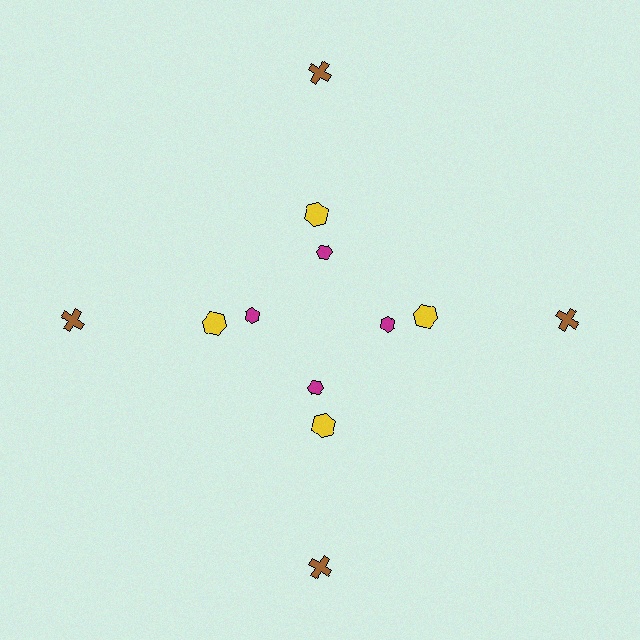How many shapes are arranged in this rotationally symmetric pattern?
There are 12 shapes, arranged in 4 groups of 3.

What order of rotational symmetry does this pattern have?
This pattern has 4-fold rotational symmetry.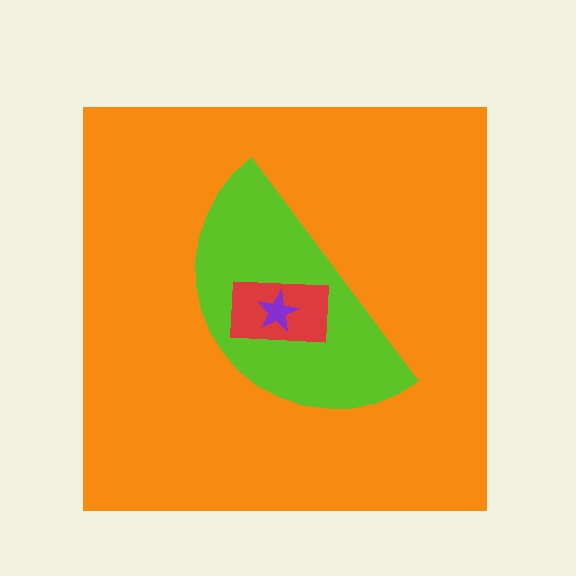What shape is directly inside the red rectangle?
The purple star.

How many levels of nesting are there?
4.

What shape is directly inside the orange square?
The lime semicircle.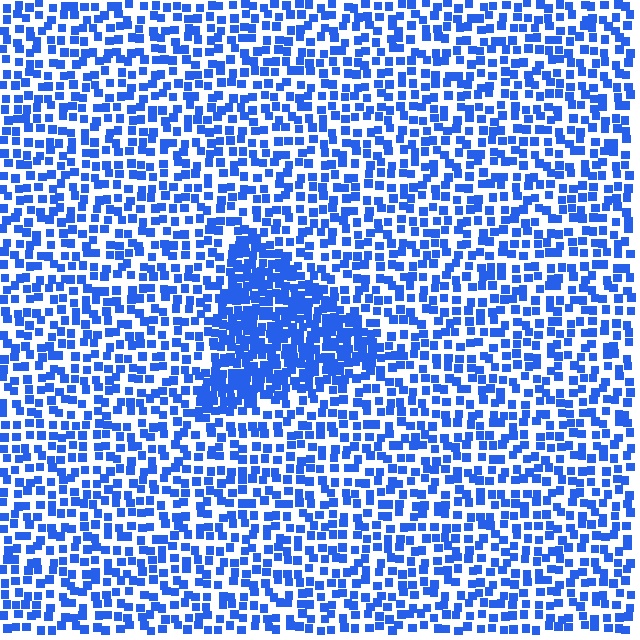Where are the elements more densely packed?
The elements are more densely packed inside the triangle boundary.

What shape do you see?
I see a triangle.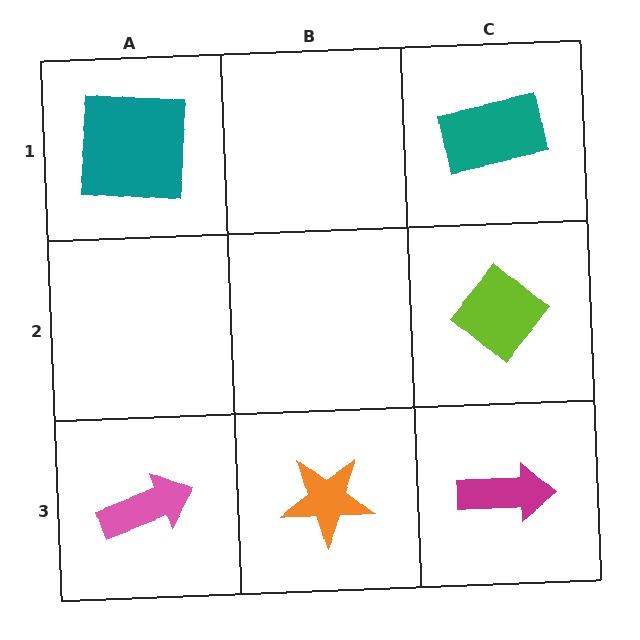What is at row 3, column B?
An orange star.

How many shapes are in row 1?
2 shapes.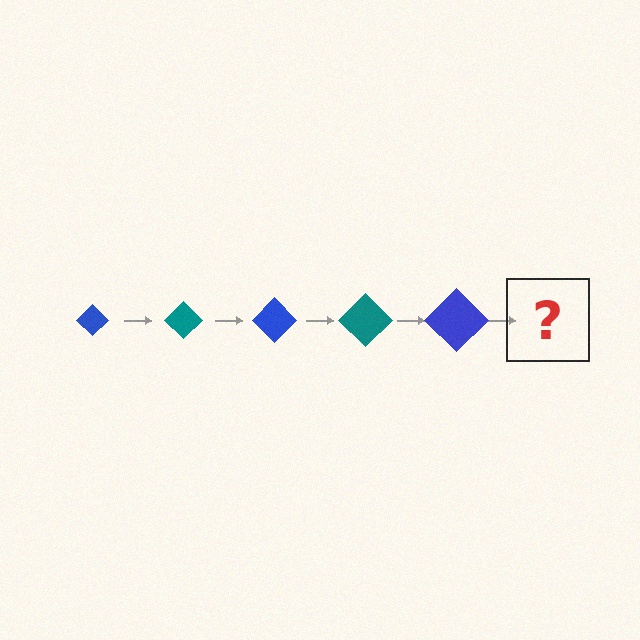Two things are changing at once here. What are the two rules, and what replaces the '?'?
The two rules are that the diamond grows larger each step and the color cycles through blue and teal. The '?' should be a teal diamond, larger than the previous one.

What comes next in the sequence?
The next element should be a teal diamond, larger than the previous one.